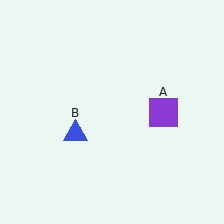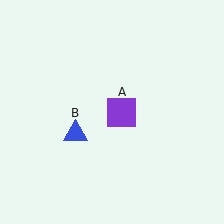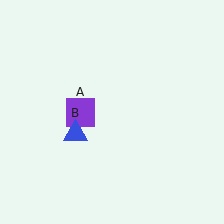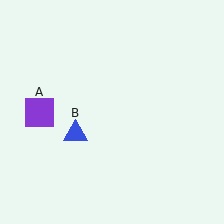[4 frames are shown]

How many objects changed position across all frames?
1 object changed position: purple square (object A).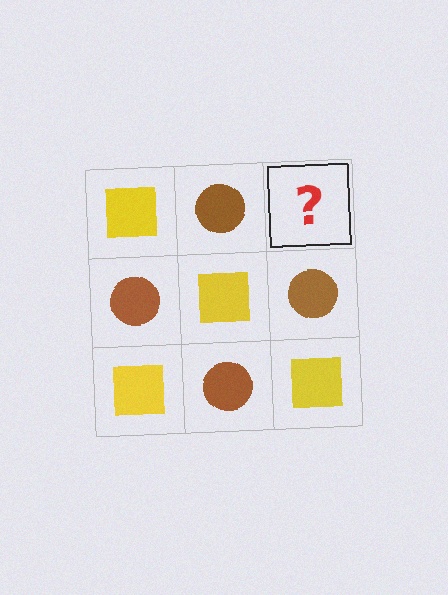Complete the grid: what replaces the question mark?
The question mark should be replaced with a yellow square.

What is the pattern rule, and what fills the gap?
The rule is that it alternates yellow square and brown circle in a checkerboard pattern. The gap should be filled with a yellow square.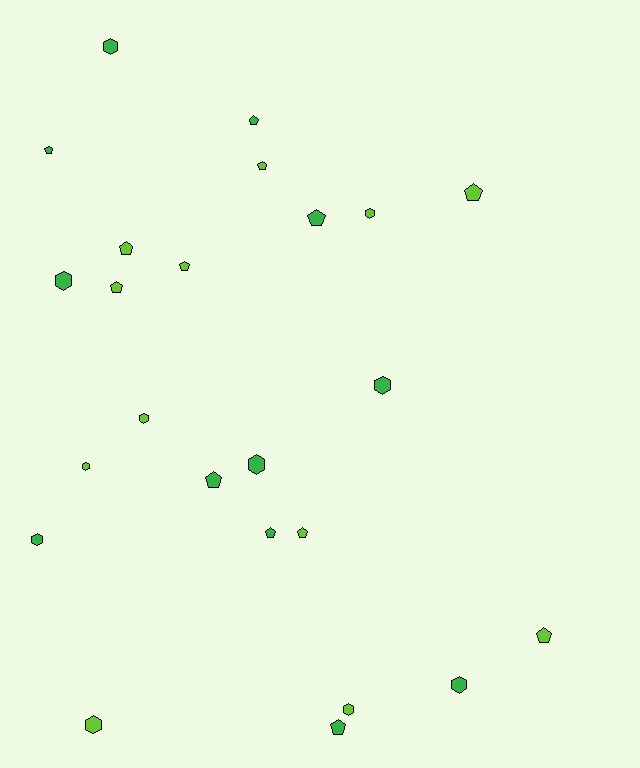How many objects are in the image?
There are 24 objects.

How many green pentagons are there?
There are 6 green pentagons.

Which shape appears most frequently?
Pentagon, with 13 objects.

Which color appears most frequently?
Lime, with 12 objects.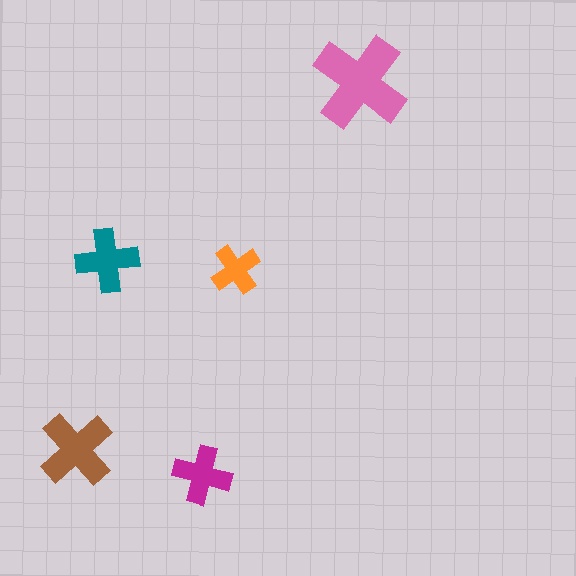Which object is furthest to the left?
The brown cross is leftmost.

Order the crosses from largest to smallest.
the pink one, the brown one, the teal one, the magenta one, the orange one.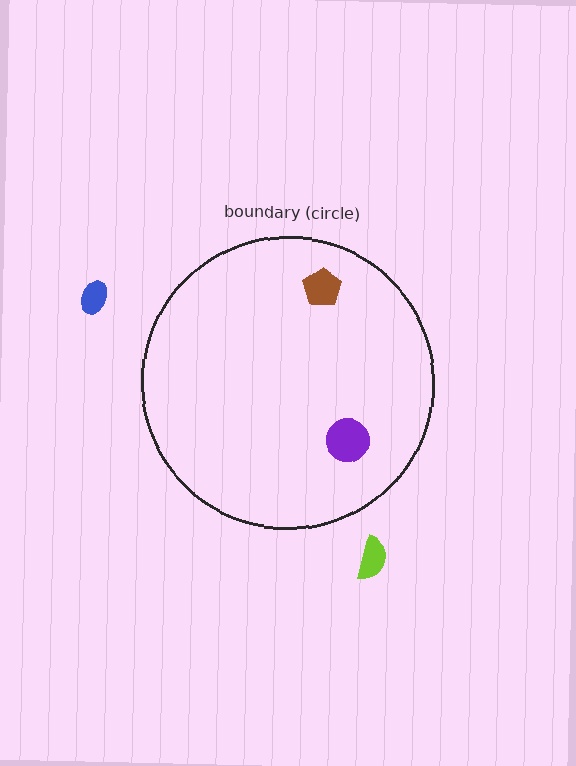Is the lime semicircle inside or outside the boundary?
Outside.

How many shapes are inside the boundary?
2 inside, 2 outside.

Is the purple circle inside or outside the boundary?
Inside.